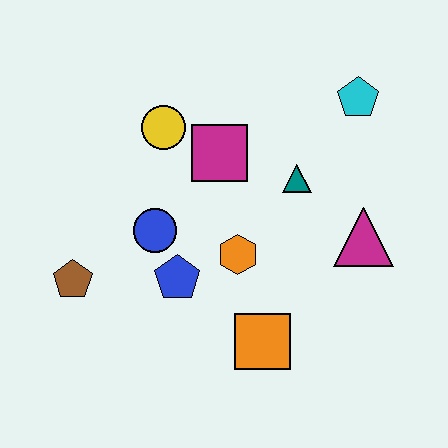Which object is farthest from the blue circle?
The cyan pentagon is farthest from the blue circle.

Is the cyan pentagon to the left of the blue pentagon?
No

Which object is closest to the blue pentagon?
The blue circle is closest to the blue pentagon.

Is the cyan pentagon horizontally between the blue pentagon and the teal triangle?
No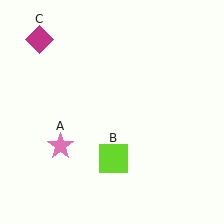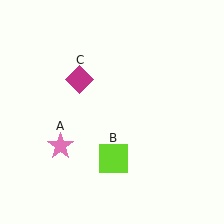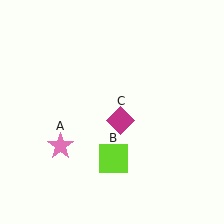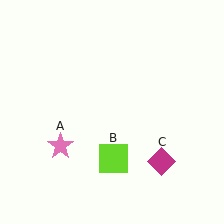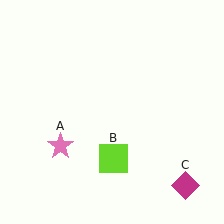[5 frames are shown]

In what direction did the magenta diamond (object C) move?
The magenta diamond (object C) moved down and to the right.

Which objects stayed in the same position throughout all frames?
Pink star (object A) and lime square (object B) remained stationary.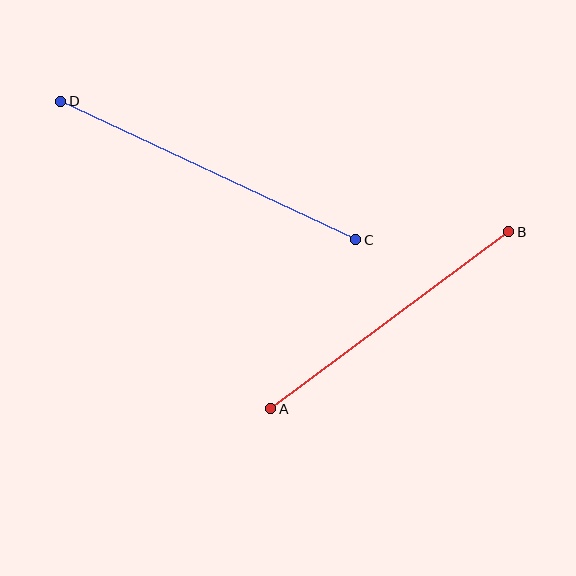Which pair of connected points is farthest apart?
Points C and D are farthest apart.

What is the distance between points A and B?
The distance is approximately 296 pixels.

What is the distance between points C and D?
The distance is approximately 326 pixels.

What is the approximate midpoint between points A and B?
The midpoint is at approximately (390, 320) pixels.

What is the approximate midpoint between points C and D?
The midpoint is at approximately (208, 170) pixels.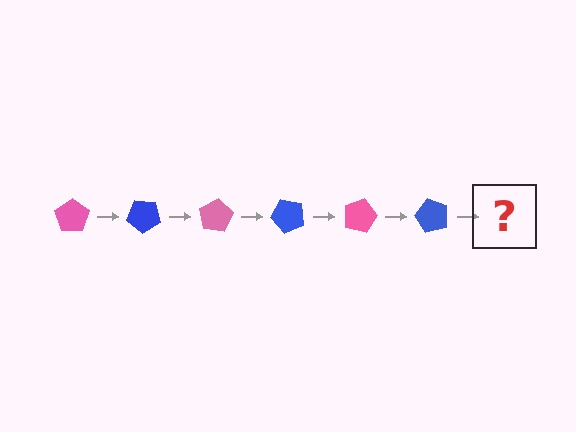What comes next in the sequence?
The next element should be a pink pentagon, rotated 240 degrees from the start.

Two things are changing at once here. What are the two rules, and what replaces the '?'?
The two rules are that it rotates 40 degrees each step and the color cycles through pink and blue. The '?' should be a pink pentagon, rotated 240 degrees from the start.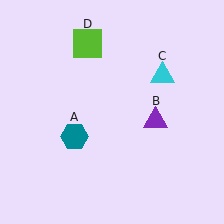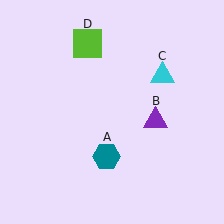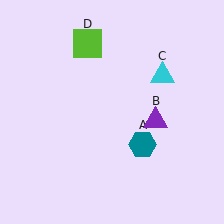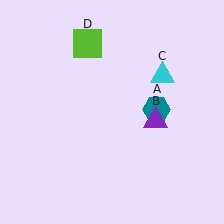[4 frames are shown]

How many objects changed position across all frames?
1 object changed position: teal hexagon (object A).